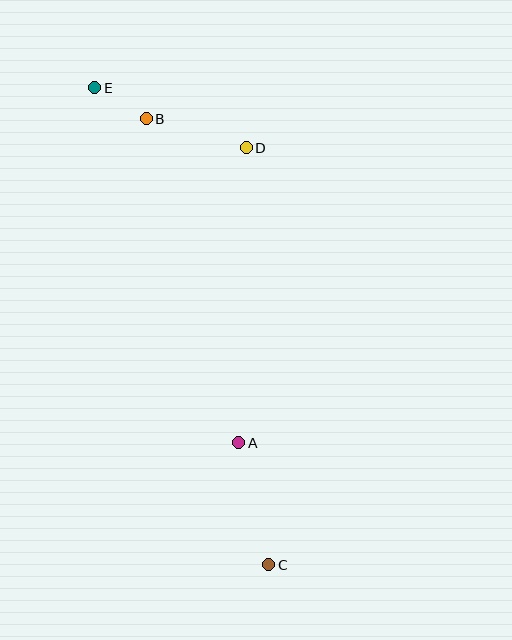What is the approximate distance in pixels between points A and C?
The distance between A and C is approximately 125 pixels.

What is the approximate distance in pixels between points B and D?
The distance between B and D is approximately 104 pixels.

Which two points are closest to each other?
Points B and E are closest to each other.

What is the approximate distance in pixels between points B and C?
The distance between B and C is approximately 462 pixels.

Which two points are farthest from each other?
Points C and E are farthest from each other.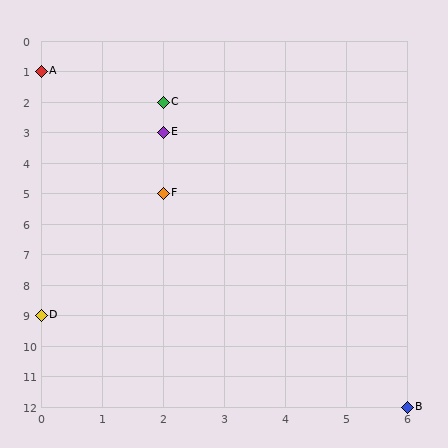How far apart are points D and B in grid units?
Points D and B are 6 columns and 3 rows apart (about 6.7 grid units diagonally).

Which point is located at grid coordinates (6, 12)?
Point B is at (6, 12).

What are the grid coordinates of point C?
Point C is at grid coordinates (2, 2).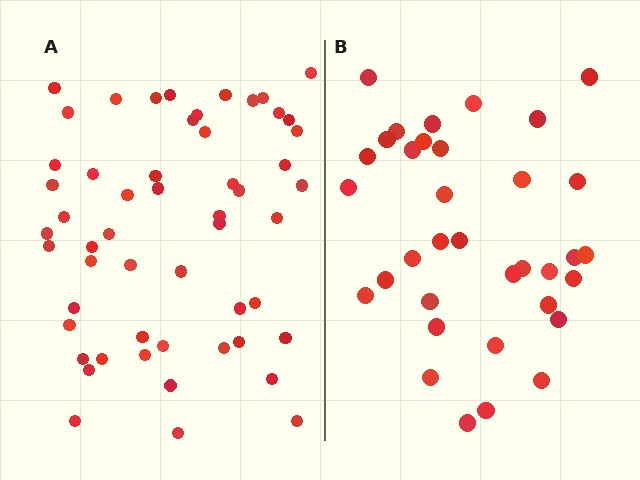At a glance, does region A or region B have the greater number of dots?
Region A (the left region) has more dots.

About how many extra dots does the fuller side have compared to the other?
Region A has approximately 20 more dots than region B.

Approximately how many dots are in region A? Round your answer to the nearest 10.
About 50 dots. (The exact count is 54, which rounds to 50.)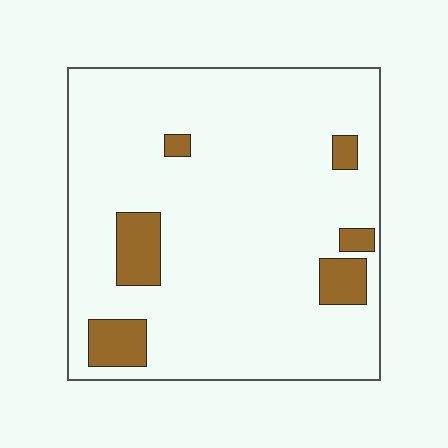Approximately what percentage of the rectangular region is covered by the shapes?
Approximately 10%.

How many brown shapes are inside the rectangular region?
6.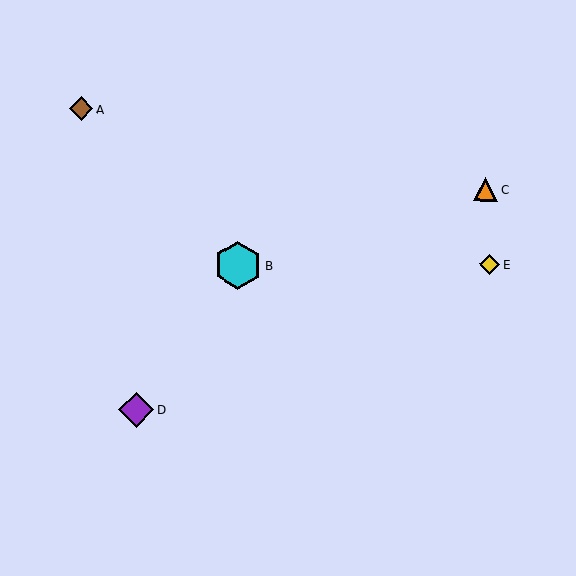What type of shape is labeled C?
Shape C is an orange triangle.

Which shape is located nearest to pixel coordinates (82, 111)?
The brown diamond (labeled A) at (81, 109) is nearest to that location.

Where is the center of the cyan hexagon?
The center of the cyan hexagon is at (238, 265).